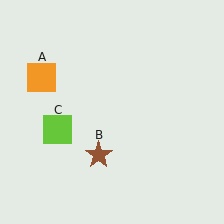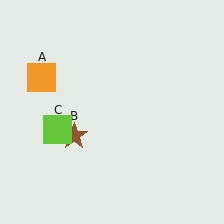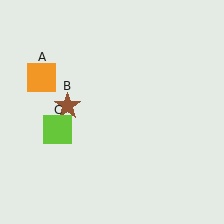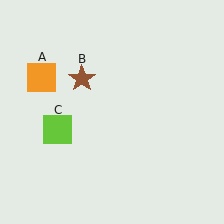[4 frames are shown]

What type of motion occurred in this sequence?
The brown star (object B) rotated clockwise around the center of the scene.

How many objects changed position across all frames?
1 object changed position: brown star (object B).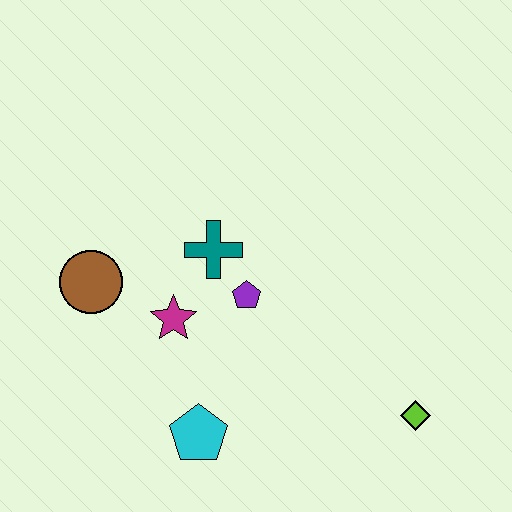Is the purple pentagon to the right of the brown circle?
Yes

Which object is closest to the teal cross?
The purple pentagon is closest to the teal cross.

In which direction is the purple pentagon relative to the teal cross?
The purple pentagon is below the teal cross.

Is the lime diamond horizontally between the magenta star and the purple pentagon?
No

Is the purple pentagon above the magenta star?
Yes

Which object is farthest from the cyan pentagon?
The lime diamond is farthest from the cyan pentagon.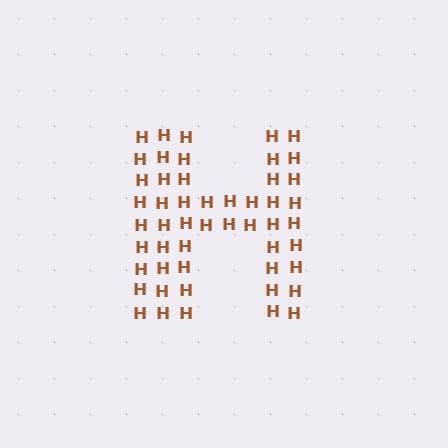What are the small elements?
The small elements are letter H's.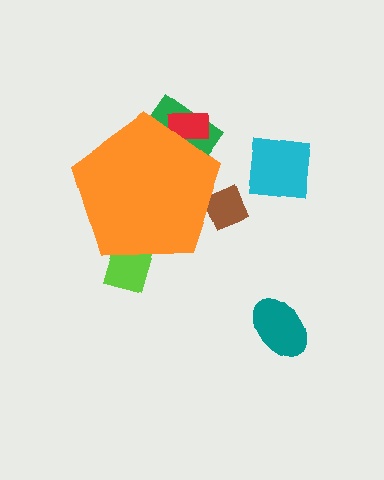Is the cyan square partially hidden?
No, the cyan square is fully visible.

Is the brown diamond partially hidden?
Yes, the brown diamond is partially hidden behind the orange pentagon.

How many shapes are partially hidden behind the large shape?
4 shapes are partially hidden.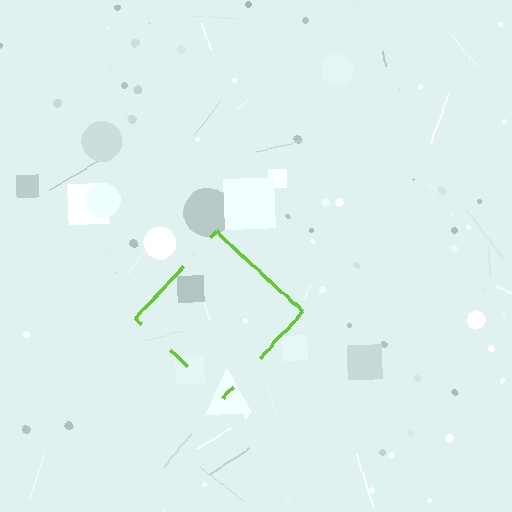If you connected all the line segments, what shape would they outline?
They would outline a diamond.